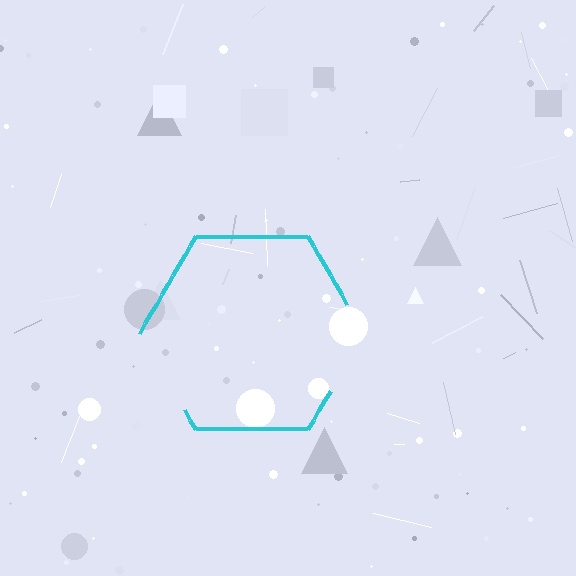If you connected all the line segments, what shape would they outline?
They would outline a hexagon.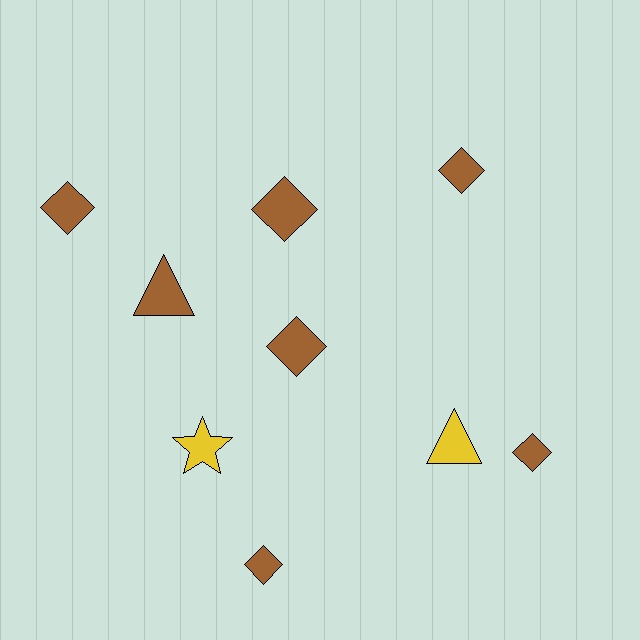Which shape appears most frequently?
Diamond, with 6 objects.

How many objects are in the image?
There are 9 objects.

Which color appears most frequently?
Brown, with 7 objects.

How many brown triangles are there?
There is 1 brown triangle.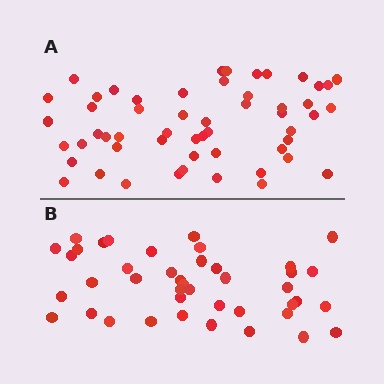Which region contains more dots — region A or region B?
Region A (the top region) has more dots.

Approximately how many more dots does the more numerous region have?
Region A has roughly 12 or so more dots than region B.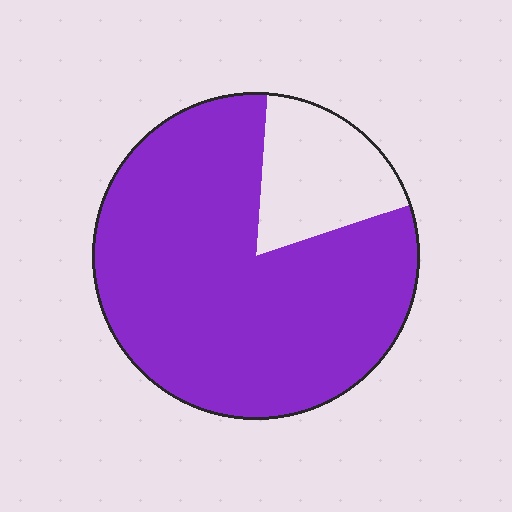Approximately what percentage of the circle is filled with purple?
Approximately 80%.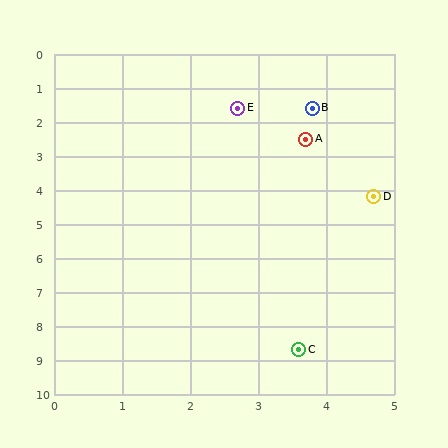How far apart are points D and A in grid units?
Points D and A are about 2.0 grid units apart.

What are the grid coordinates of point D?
Point D is at approximately (4.7, 4.2).